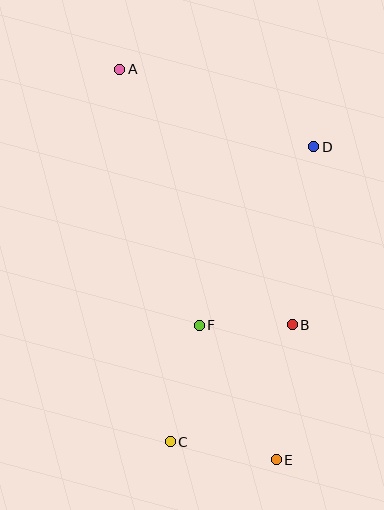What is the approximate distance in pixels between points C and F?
The distance between C and F is approximately 120 pixels.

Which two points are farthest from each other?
Points A and E are farthest from each other.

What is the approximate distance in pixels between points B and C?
The distance between B and C is approximately 169 pixels.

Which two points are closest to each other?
Points B and F are closest to each other.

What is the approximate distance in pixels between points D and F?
The distance between D and F is approximately 212 pixels.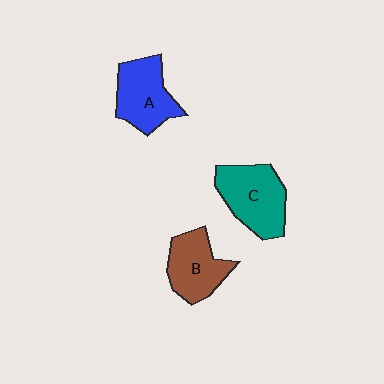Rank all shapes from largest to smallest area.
From largest to smallest: C (teal), A (blue), B (brown).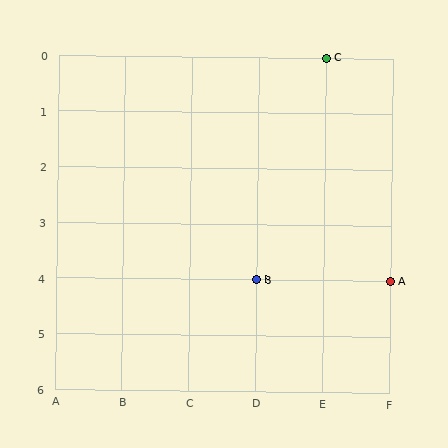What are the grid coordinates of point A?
Point A is at grid coordinates (F, 4).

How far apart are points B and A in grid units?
Points B and A are 2 columns apart.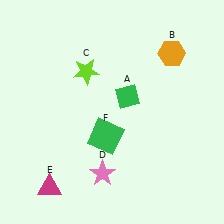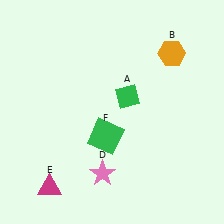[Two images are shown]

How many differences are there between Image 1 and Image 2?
There is 1 difference between the two images.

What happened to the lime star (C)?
The lime star (C) was removed in Image 2. It was in the top-left area of Image 1.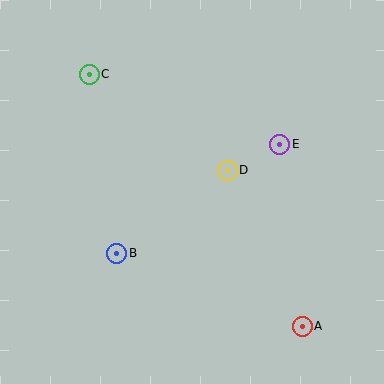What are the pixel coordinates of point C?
Point C is at (89, 74).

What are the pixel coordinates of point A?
Point A is at (302, 326).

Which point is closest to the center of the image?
Point D at (227, 170) is closest to the center.